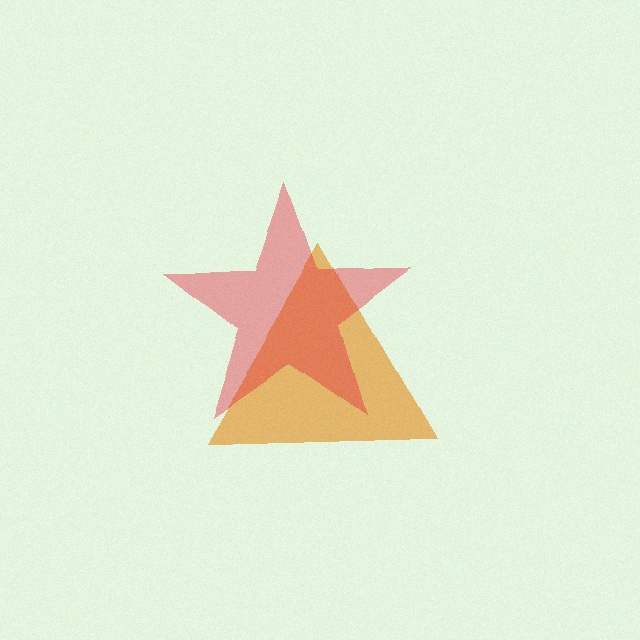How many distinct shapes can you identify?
There are 2 distinct shapes: an orange triangle, a red star.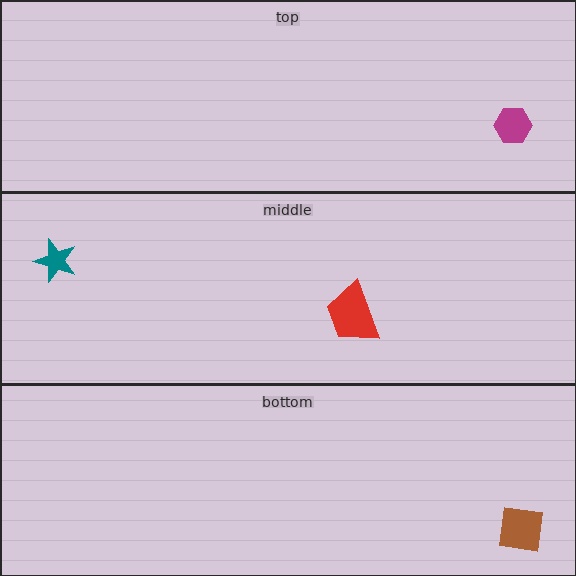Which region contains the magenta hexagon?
The top region.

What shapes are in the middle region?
The red trapezoid, the teal star.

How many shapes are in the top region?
1.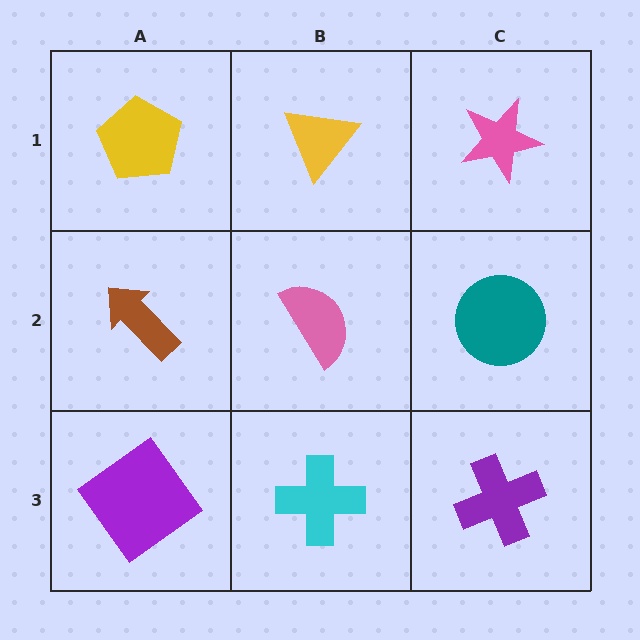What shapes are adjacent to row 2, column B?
A yellow triangle (row 1, column B), a cyan cross (row 3, column B), a brown arrow (row 2, column A), a teal circle (row 2, column C).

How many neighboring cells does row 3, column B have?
3.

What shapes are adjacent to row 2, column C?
A pink star (row 1, column C), a purple cross (row 3, column C), a pink semicircle (row 2, column B).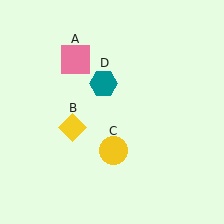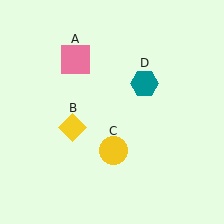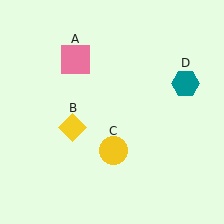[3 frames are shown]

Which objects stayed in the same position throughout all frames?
Pink square (object A) and yellow diamond (object B) and yellow circle (object C) remained stationary.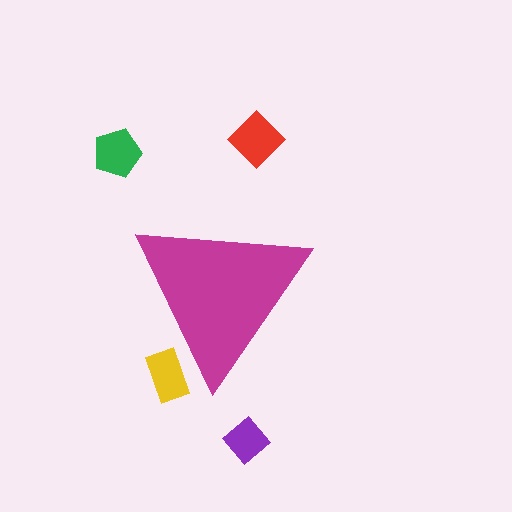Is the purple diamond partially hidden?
No, the purple diamond is fully visible.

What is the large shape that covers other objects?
A magenta triangle.